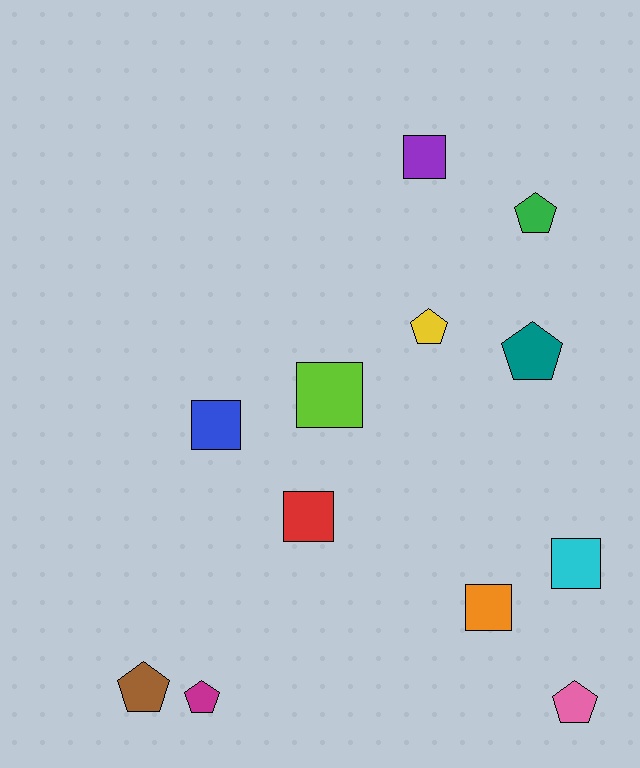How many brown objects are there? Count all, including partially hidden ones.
There is 1 brown object.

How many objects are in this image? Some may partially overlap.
There are 12 objects.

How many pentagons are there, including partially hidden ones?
There are 6 pentagons.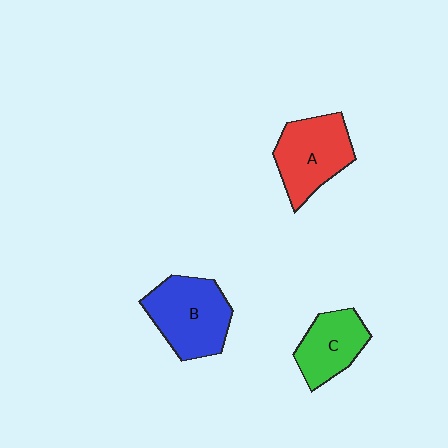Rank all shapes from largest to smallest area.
From largest to smallest: B (blue), A (red), C (green).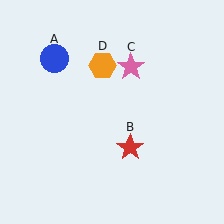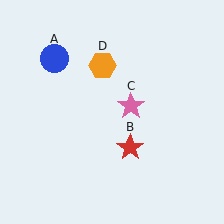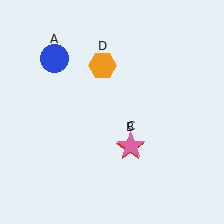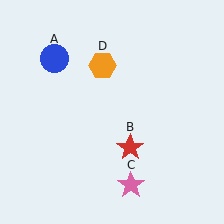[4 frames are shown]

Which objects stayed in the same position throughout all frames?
Blue circle (object A) and red star (object B) and orange hexagon (object D) remained stationary.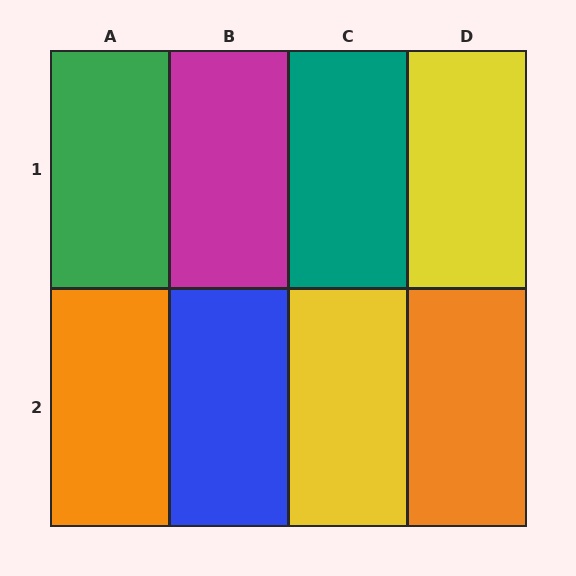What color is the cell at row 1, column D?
Yellow.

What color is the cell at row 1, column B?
Magenta.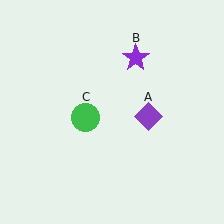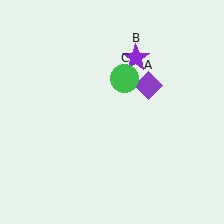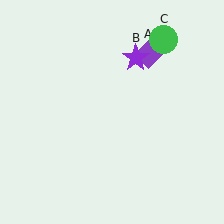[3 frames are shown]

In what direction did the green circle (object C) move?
The green circle (object C) moved up and to the right.